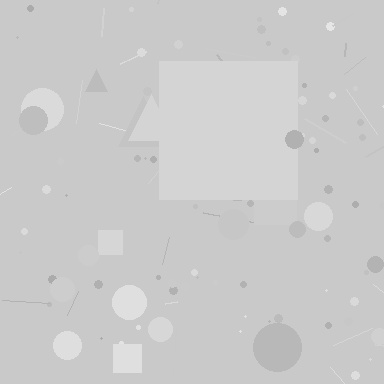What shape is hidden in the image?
A square is hidden in the image.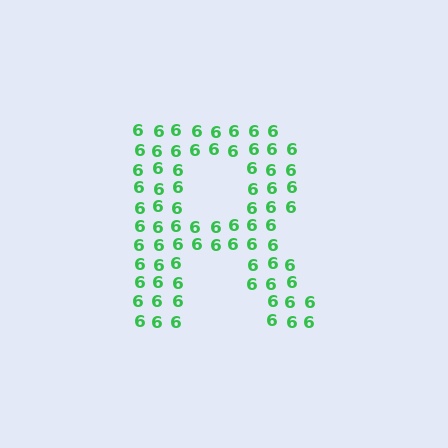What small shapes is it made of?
It is made of small digit 6's.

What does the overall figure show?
The overall figure shows the letter R.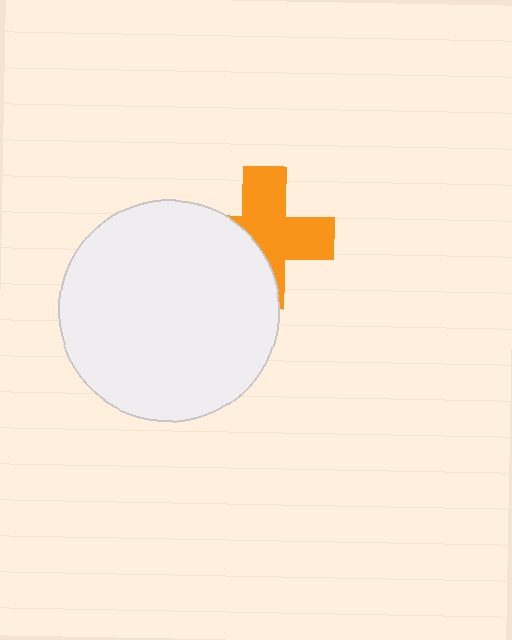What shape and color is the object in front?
The object in front is a white circle.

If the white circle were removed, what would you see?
You would see the complete orange cross.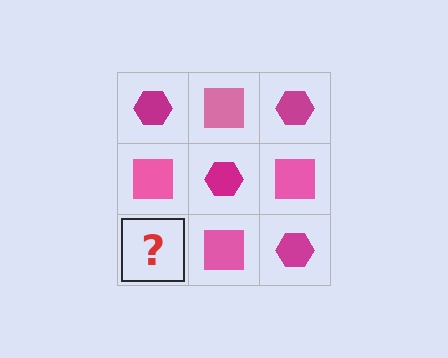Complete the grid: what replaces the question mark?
The question mark should be replaced with a magenta hexagon.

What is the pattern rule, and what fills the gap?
The rule is that it alternates magenta hexagon and pink square in a checkerboard pattern. The gap should be filled with a magenta hexagon.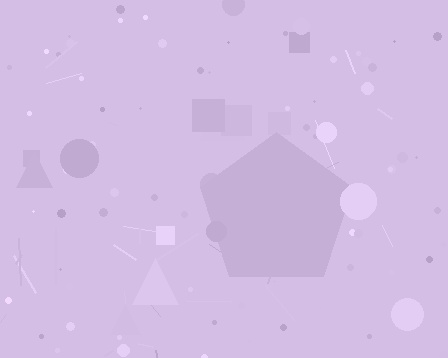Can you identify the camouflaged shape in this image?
The camouflaged shape is a pentagon.